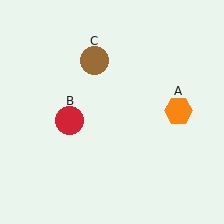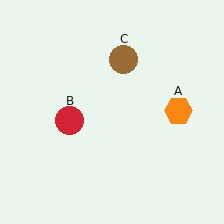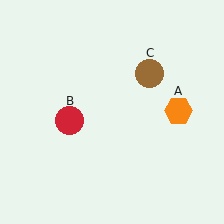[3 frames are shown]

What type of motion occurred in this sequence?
The brown circle (object C) rotated clockwise around the center of the scene.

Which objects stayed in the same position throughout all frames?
Orange hexagon (object A) and red circle (object B) remained stationary.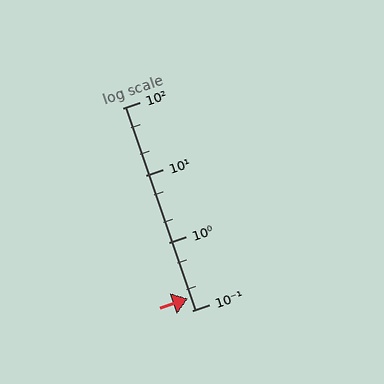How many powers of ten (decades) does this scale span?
The scale spans 3 decades, from 0.1 to 100.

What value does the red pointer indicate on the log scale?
The pointer indicates approximately 0.15.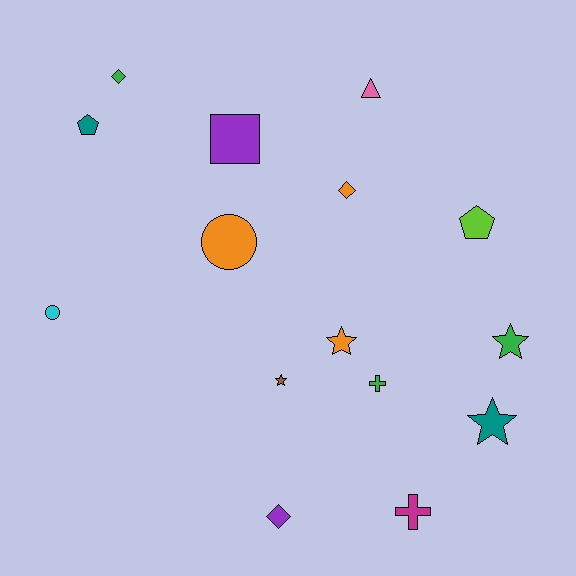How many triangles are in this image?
There is 1 triangle.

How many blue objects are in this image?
There are no blue objects.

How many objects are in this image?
There are 15 objects.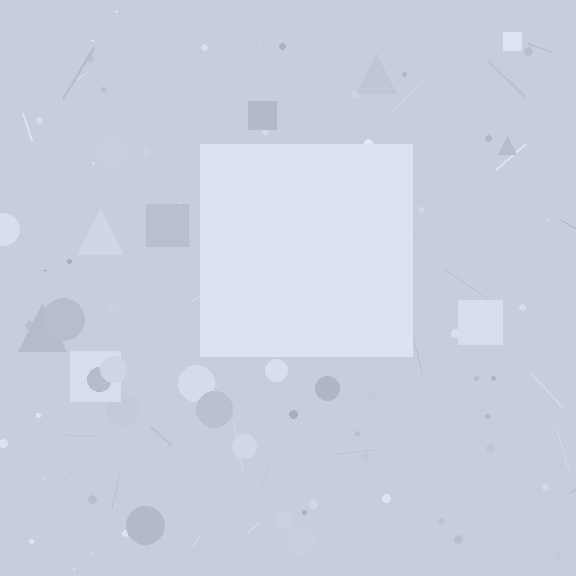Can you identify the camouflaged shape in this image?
The camouflaged shape is a square.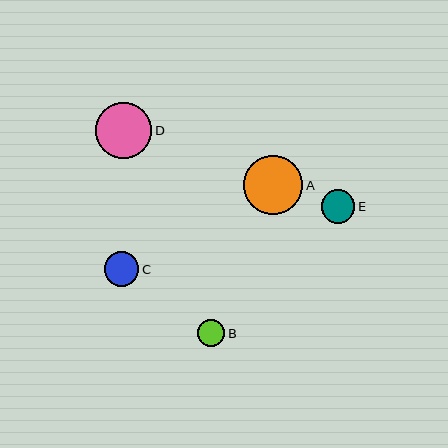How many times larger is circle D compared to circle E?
Circle D is approximately 1.7 times the size of circle E.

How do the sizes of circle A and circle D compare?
Circle A and circle D are approximately the same size.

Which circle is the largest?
Circle A is the largest with a size of approximately 60 pixels.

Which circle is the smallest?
Circle B is the smallest with a size of approximately 27 pixels.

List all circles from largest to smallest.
From largest to smallest: A, D, C, E, B.